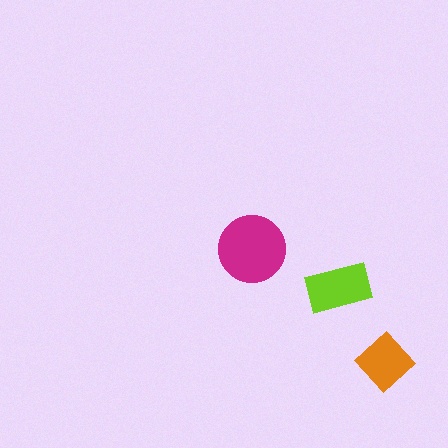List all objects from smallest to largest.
The orange diamond, the lime rectangle, the magenta circle.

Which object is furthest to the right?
The orange diamond is rightmost.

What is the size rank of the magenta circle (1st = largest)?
1st.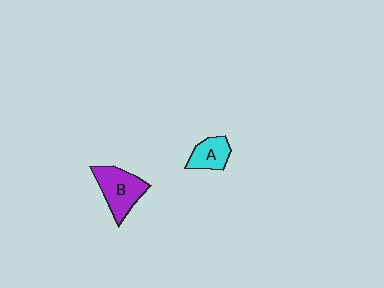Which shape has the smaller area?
Shape A (cyan).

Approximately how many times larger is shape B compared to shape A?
Approximately 1.6 times.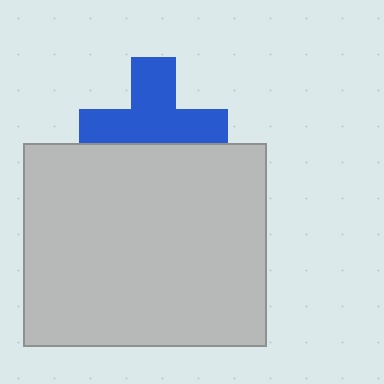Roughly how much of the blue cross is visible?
Most of it is visible (roughly 66%).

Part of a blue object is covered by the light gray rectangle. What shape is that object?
It is a cross.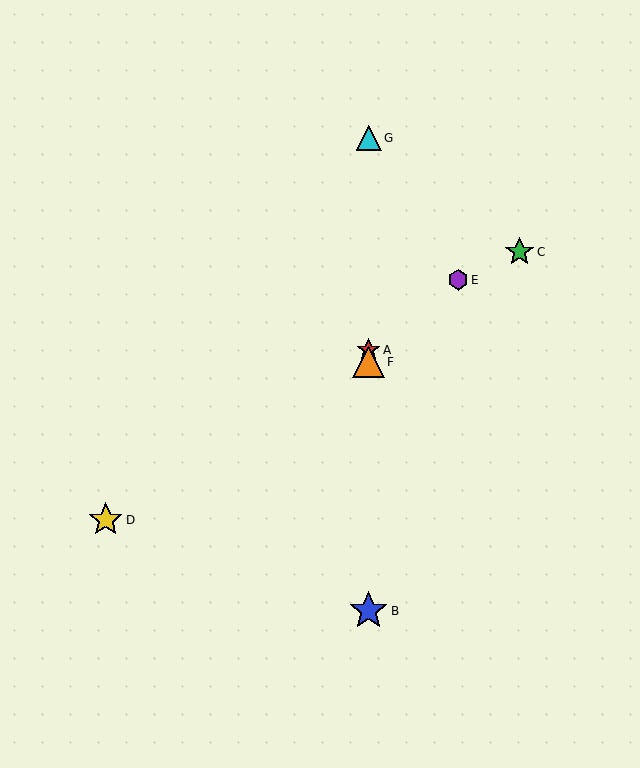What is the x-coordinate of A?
Object A is at x≈369.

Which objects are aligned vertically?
Objects A, B, F, G are aligned vertically.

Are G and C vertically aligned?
No, G is at x≈369 and C is at x≈519.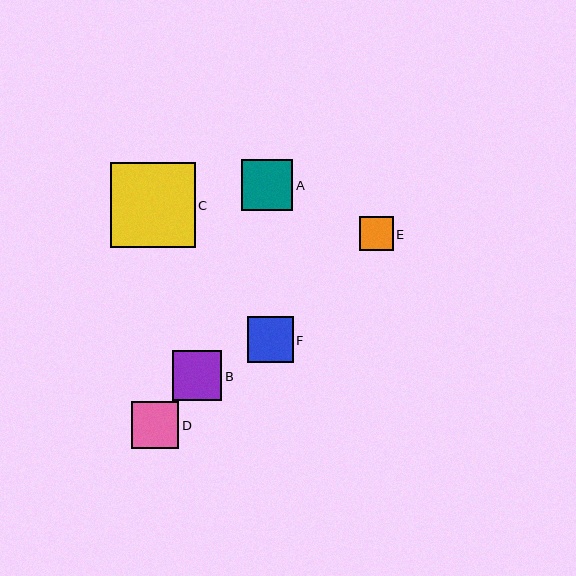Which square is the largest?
Square C is the largest with a size of approximately 85 pixels.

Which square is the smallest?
Square E is the smallest with a size of approximately 34 pixels.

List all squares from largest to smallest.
From largest to smallest: C, A, B, D, F, E.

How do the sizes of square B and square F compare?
Square B and square F are approximately the same size.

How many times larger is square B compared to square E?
Square B is approximately 1.5 times the size of square E.